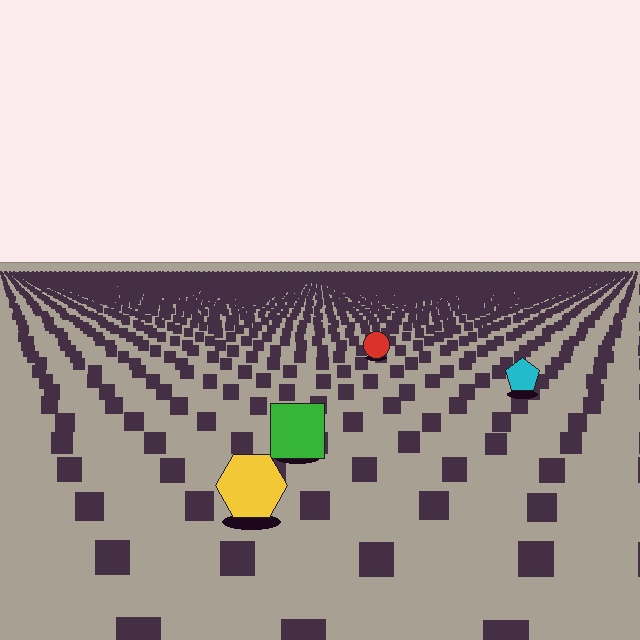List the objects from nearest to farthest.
From nearest to farthest: the yellow hexagon, the green square, the cyan pentagon, the red circle.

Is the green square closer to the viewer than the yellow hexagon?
No. The yellow hexagon is closer — you can tell from the texture gradient: the ground texture is coarser near it.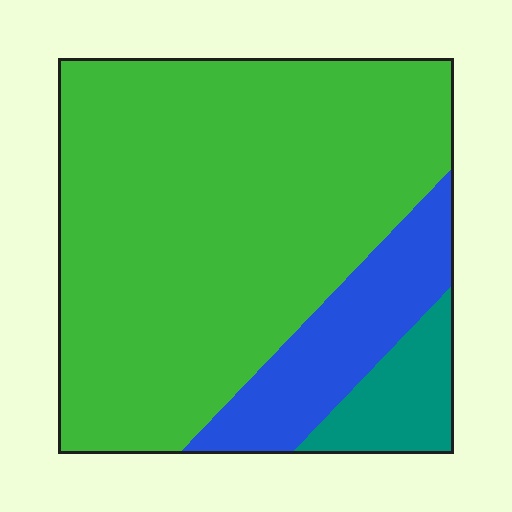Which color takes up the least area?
Teal, at roughly 10%.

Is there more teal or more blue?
Blue.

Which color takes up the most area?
Green, at roughly 75%.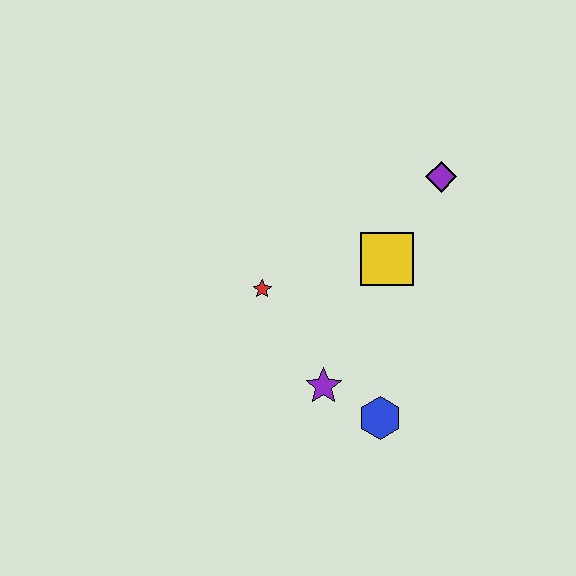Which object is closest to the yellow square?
The purple diamond is closest to the yellow square.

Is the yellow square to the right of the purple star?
Yes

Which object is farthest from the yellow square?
The blue hexagon is farthest from the yellow square.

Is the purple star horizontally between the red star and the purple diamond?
Yes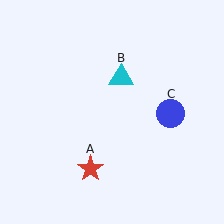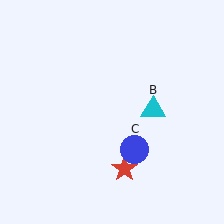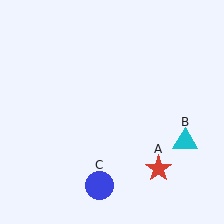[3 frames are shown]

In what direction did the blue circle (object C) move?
The blue circle (object C) moved down and to the left.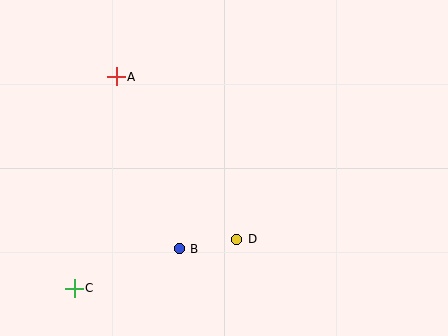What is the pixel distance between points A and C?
The distance between A and C is 215 pixels.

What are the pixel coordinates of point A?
Point A is at (116, 77).